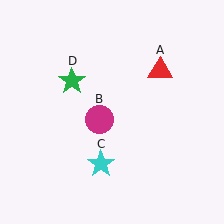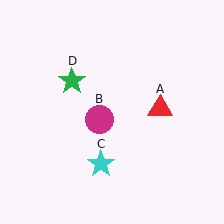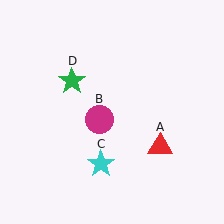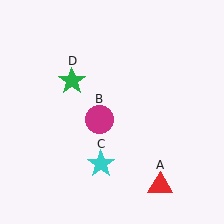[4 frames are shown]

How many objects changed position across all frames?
1 object changed position: red triangle (object A).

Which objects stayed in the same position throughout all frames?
Magenta circle (object B) and cyan star (object C) and green star (object D) remained stationary.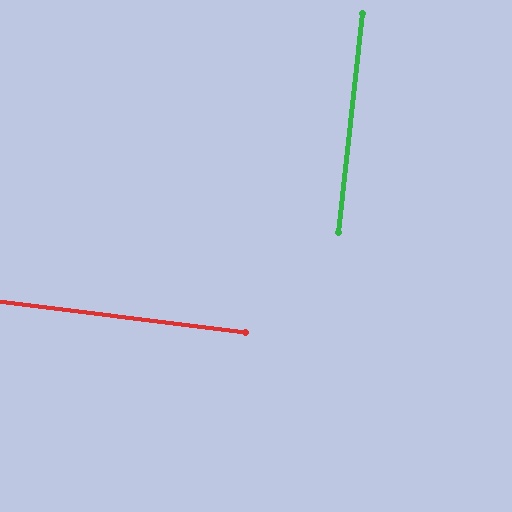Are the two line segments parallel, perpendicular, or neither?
Perpendicular — they meet at approximately 89°.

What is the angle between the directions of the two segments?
Approximately 89 degrees.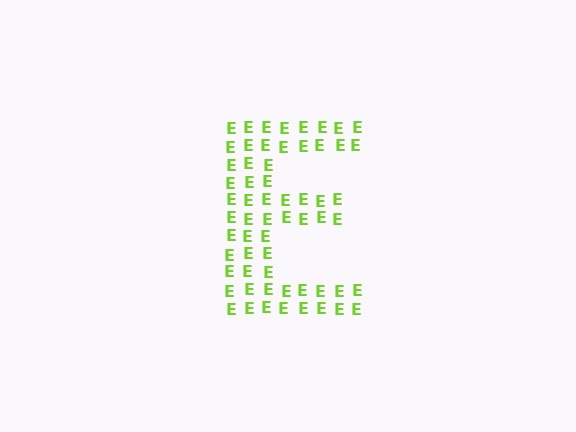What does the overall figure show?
The overall figure shows the letter E.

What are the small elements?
The small elements are letter E's.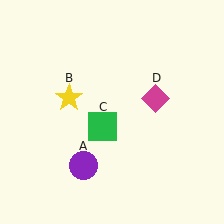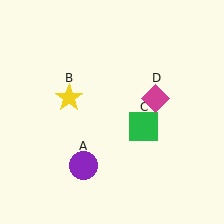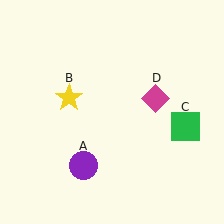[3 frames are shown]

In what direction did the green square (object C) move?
The green square (object C) moved right.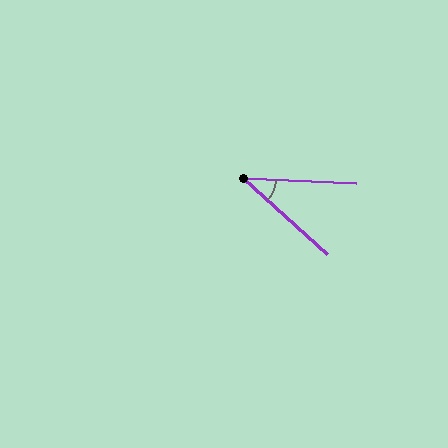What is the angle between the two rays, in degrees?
Approximately 40 degrees.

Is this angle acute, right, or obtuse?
It is acute.